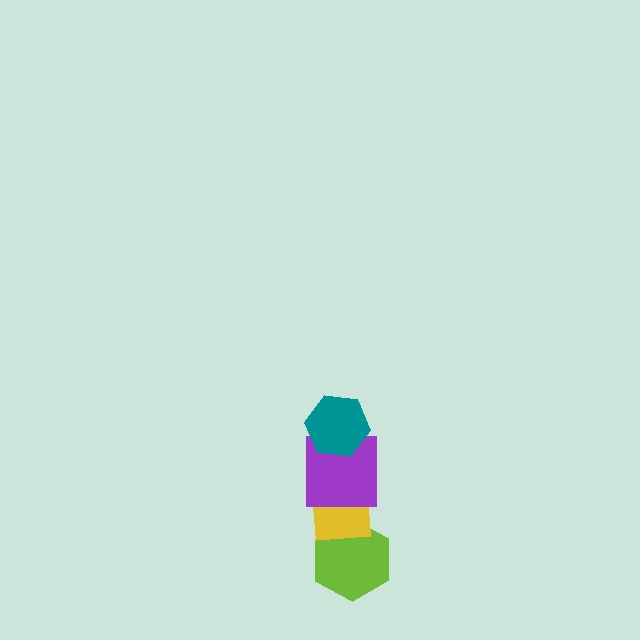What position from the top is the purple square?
The purple square is 2nd from the top.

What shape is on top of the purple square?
The teal hexagon is on top of the purple square.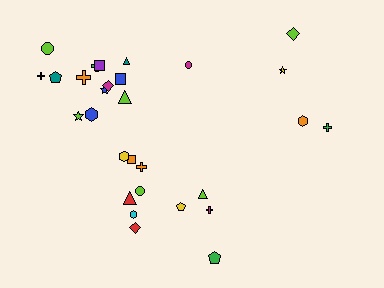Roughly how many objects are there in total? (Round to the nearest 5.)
Roughly 30 objects in total.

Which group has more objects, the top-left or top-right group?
The top-left group.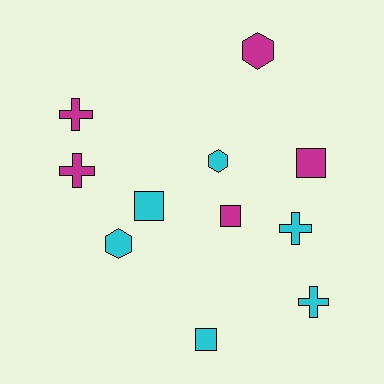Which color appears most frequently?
Cyan, with 6 objects.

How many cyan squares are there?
There are 2 cyan squares.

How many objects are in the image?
There are 11 objects.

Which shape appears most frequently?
Cross, with 4 objects.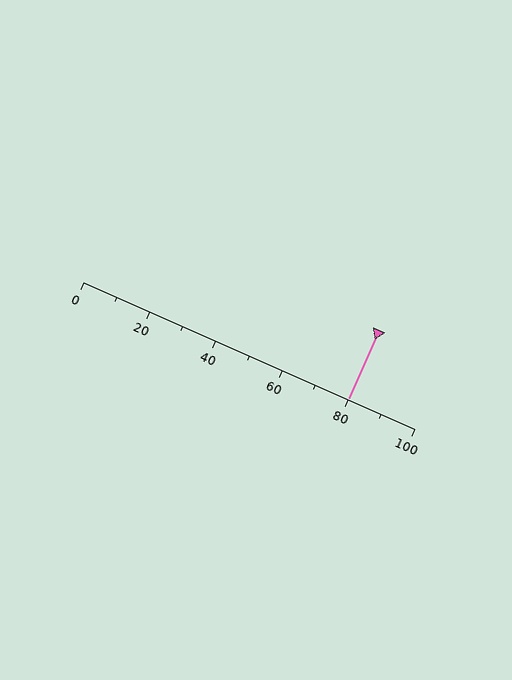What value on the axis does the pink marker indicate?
The marker indicates approximately 80.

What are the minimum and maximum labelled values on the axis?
The axis runs from 0 to 100.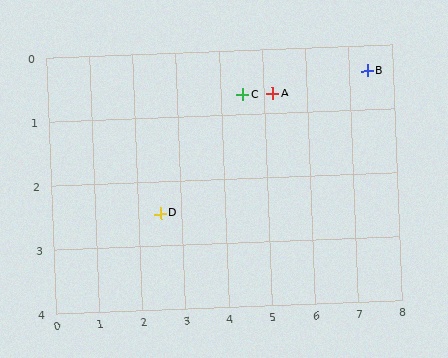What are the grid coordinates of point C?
Point C is at approximately (4.5, 0.7).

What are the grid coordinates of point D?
Point D is at approximately (2.5, 2.5).